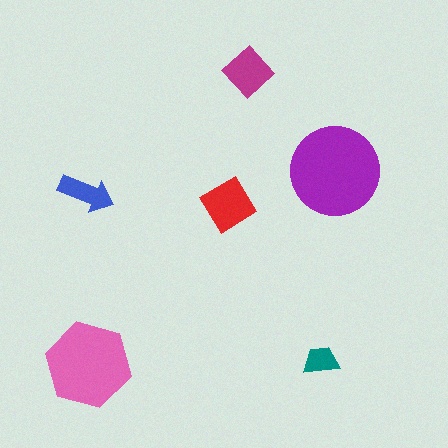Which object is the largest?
The purple circle.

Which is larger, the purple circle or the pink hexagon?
The purple circle.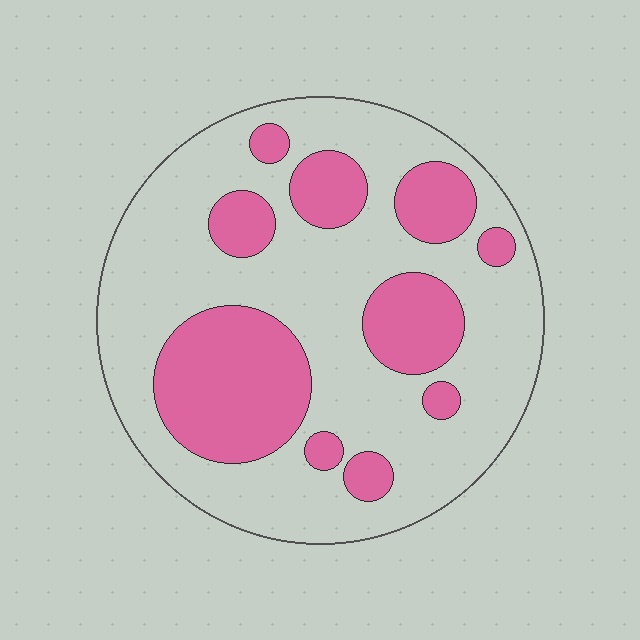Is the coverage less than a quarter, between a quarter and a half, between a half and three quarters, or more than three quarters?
Between a quarter and a half.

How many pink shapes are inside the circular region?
10.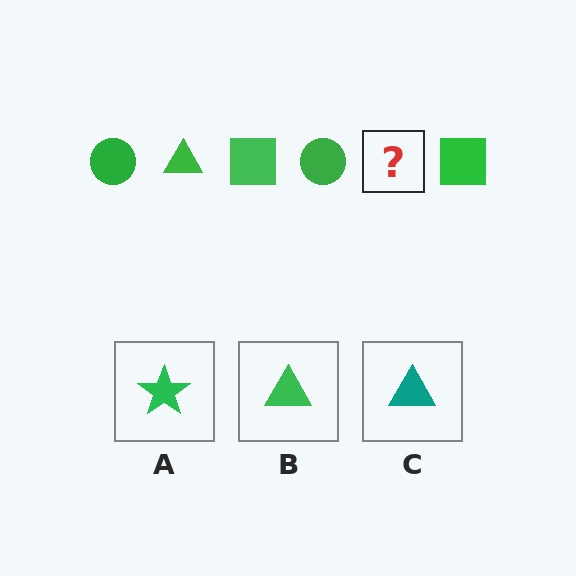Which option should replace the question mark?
Option B.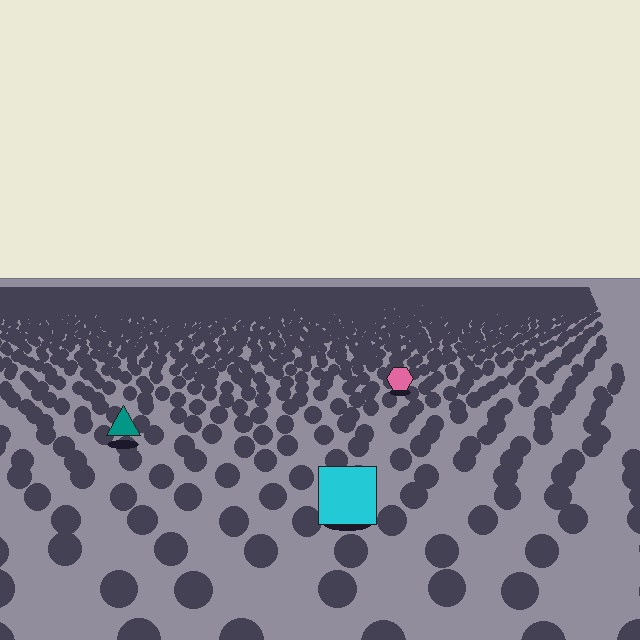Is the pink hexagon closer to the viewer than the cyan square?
No. The cyan square is closer — you can tell from the texture gradient: the ground texture is coarser near it.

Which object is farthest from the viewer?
The pink hexagon is farthest from the viewer. It appears smaller and the ground texture around it is denser.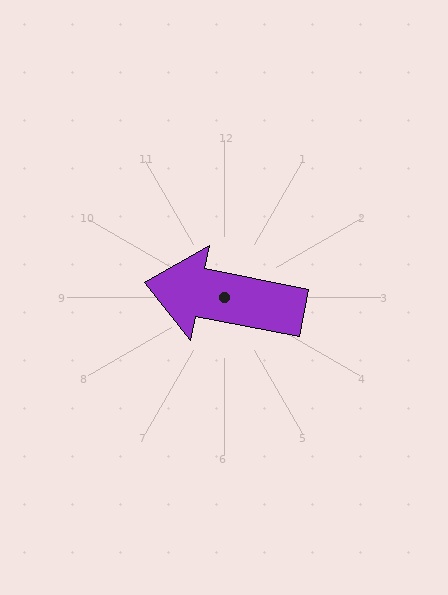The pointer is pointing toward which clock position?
Roughly 9 o'clock.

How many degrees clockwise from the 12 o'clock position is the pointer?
Approximately 281 degrees.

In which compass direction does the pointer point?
West.